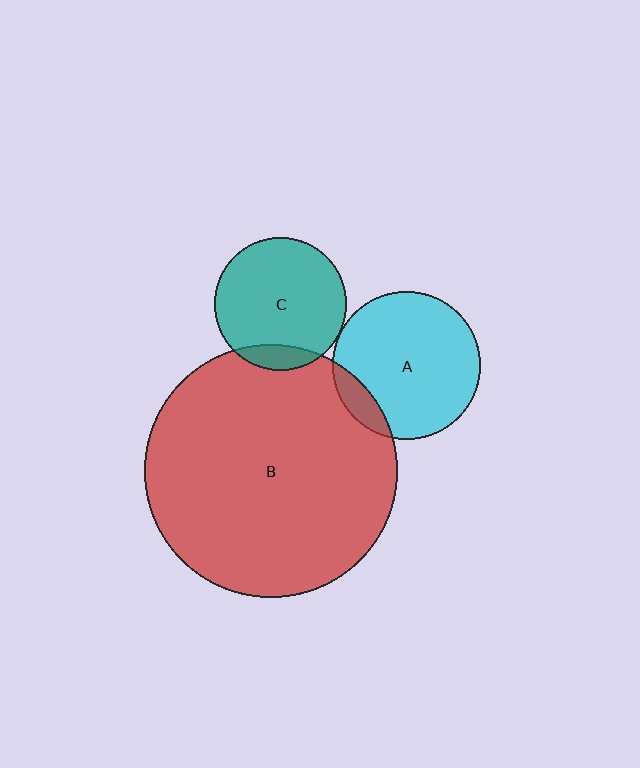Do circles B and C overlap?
Yes.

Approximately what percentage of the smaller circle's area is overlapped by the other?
Approximately 10%.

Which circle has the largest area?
Circle B (red).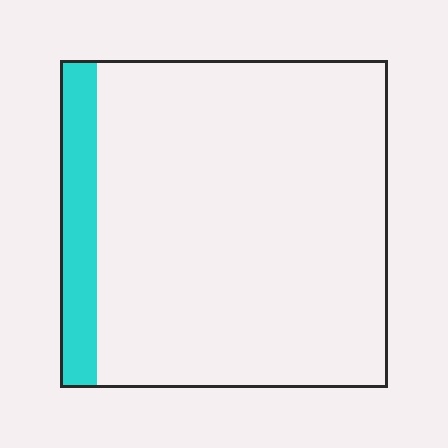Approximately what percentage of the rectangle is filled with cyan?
Approximately 10%.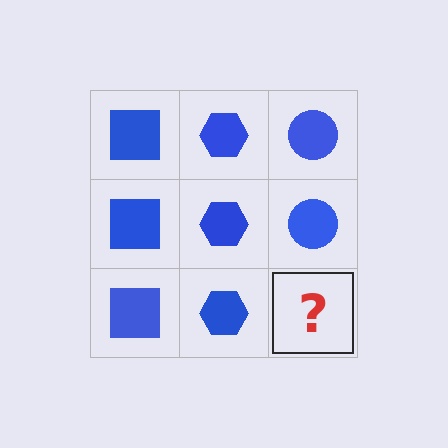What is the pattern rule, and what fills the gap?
The rule is that each column has a consistent shape. The gap should be filled with a blue circle.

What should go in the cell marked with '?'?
The missing cell should contain a blue circle.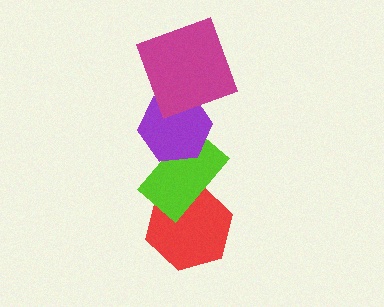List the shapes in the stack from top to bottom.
From top to bottom: the magenta square, the purple hexagon, the lime rectangle, the red hexagon.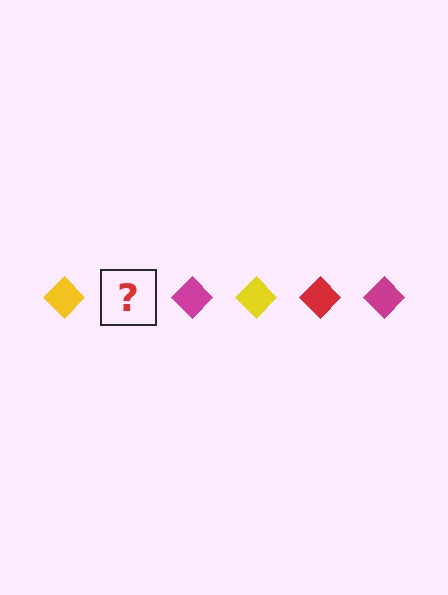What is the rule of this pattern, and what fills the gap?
The rule is that the pattern cycles through yellow, red, magenta diamonds. The gap should be filled with a red diamond.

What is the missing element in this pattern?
The missing element is a red diamond.